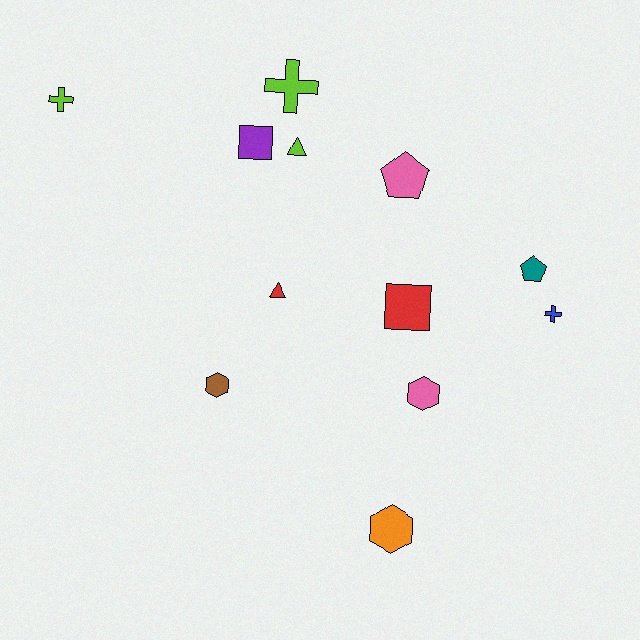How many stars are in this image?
There are no stars.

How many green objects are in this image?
There are no green objects.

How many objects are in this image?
There are 12 objects.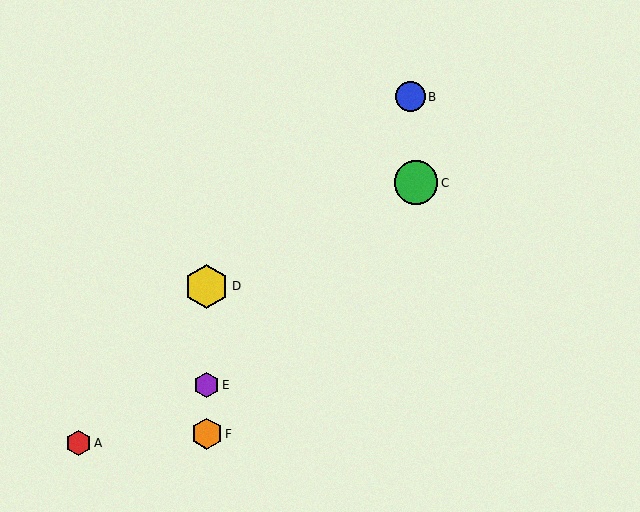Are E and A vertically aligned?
No, E is at x≈207 and A is at x≈78.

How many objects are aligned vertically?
3 objects (D, E, F) are aligned vertically.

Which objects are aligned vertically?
Objects D, E, F are aligned vertically.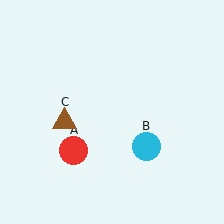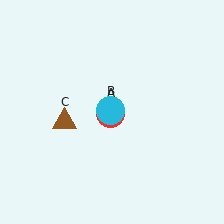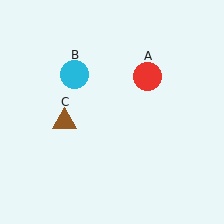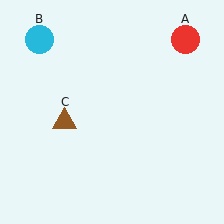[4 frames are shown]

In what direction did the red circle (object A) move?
The red circle (object A) moved up and to the right.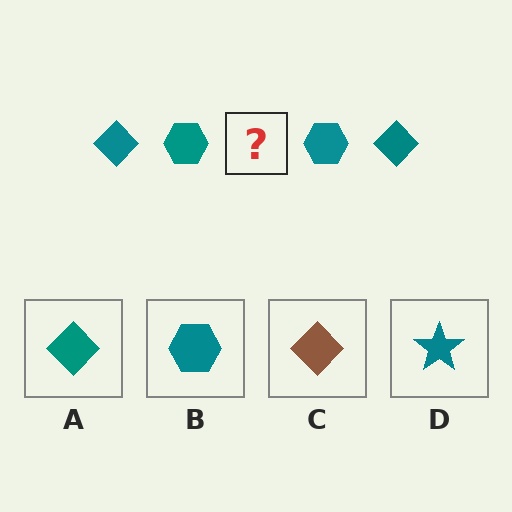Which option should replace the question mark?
Option A.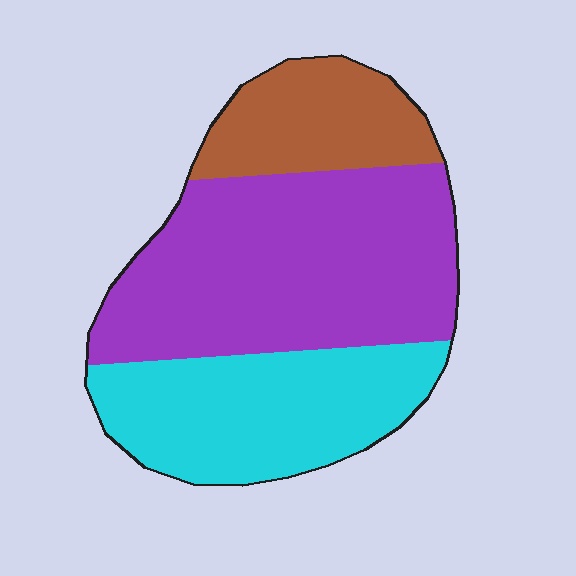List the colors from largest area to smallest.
From largest to smallest: purple, cyan, brown.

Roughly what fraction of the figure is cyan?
Cyan takes up between a quarter and a half of the figure.